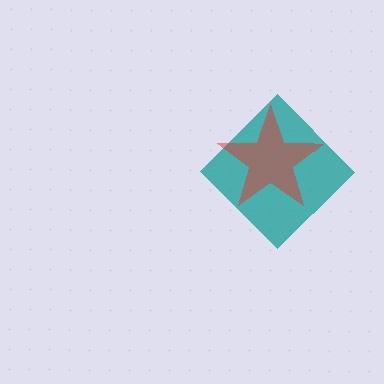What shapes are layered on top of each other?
The layered shapes are: a teal diamond, a red star.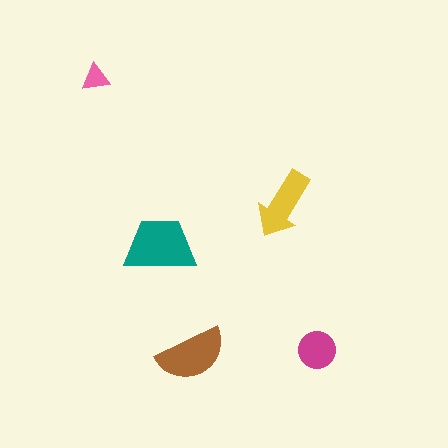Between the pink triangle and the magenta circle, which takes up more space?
The magenta circle.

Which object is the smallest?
The pink triangle.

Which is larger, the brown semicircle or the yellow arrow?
The brown semicircle.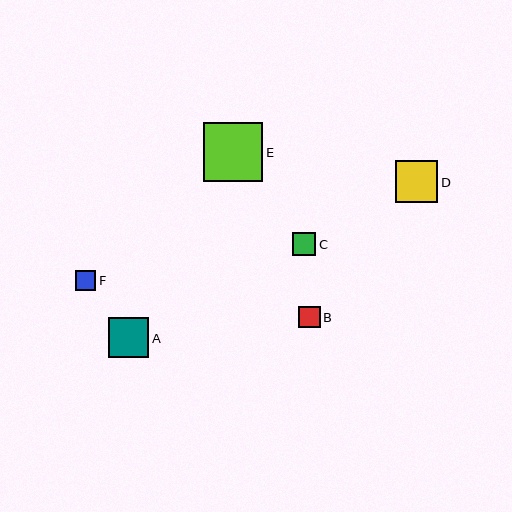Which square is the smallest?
Square F is the smallest with a size of approximately 20 pixels.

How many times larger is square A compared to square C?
Square A is approximately 1.7 times the size of square C.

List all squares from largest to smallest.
From largest to smallest: E, D, A, C, B, F.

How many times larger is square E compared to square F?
Square E is approximately 3.0 times the size of square F.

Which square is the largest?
Square E is the largest with a size of approximately 59 pixels.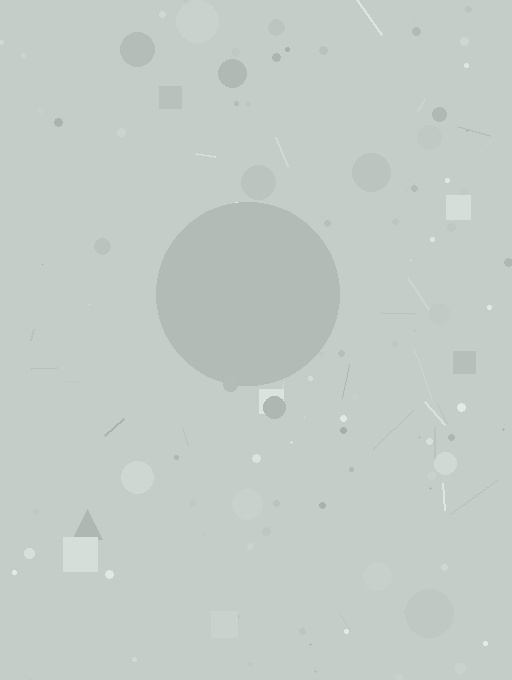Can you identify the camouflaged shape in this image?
The camouflaged shape is a circle.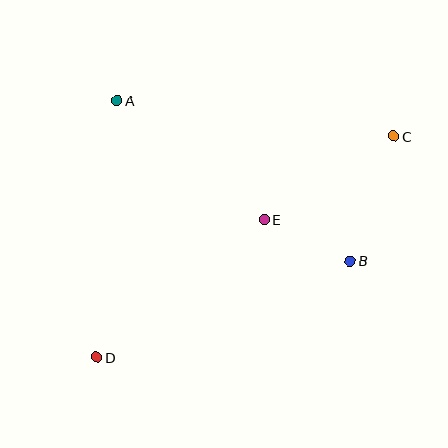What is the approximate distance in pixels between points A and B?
The distance between A and B is approximately 283 pixels.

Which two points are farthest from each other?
Points C and D are farthest from each other.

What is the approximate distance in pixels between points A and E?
The distance between A and E is approximately 190 pixels.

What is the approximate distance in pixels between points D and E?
The distance between D and E is approximately 217 pixels.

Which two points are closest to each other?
Points B and E are closest to each other.